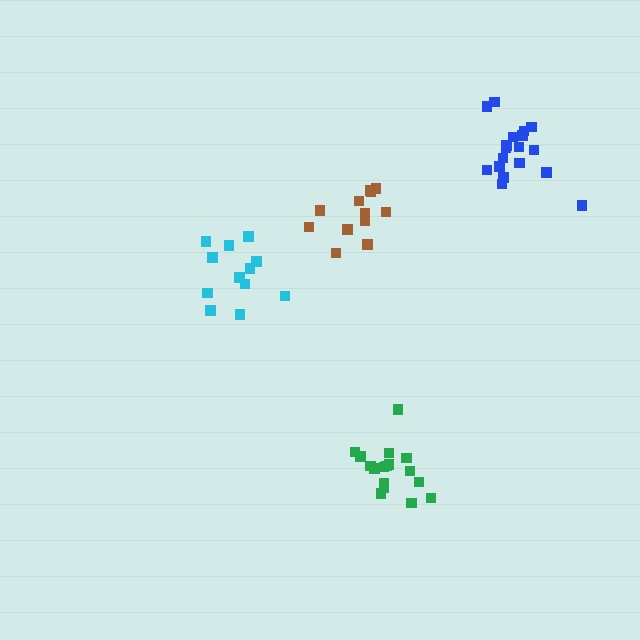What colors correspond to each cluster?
The clusters are colored: brown, cyan, green, blue.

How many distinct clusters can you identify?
There are 4 distinct clusters.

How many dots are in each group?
Group 1: 12 dots, Group 2: 12 dots, Group 3: 17 dots, Group 4: 18 dots (59 total).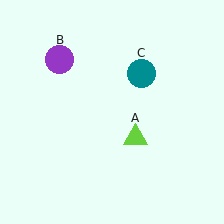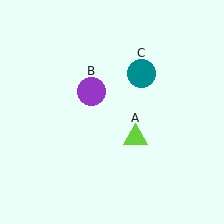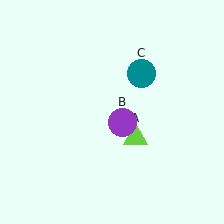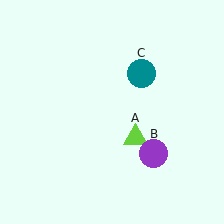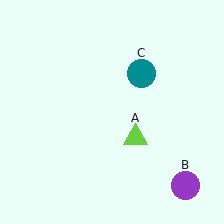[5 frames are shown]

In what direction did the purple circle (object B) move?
The purple circle (object B) moved down and to the right.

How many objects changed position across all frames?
1 object changed position: purple circle (object B).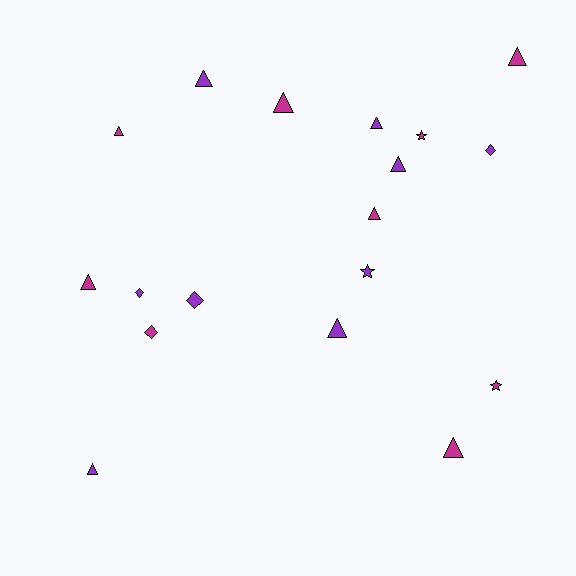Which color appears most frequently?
Purple, with 9 objects.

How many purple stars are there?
There is 1 purple star.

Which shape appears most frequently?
Triangle, with 11 objects.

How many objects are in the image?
There are 18 objects.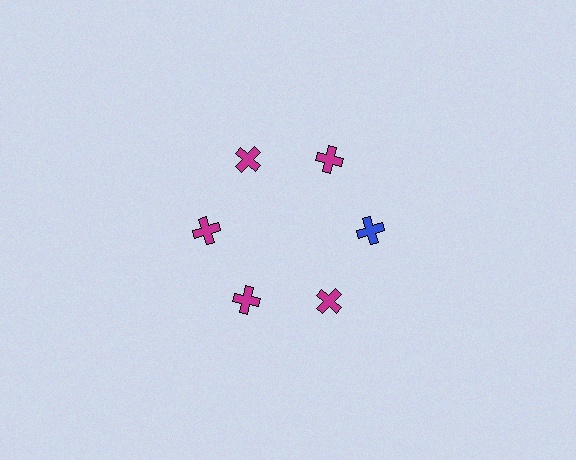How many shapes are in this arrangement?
There are 6 shapes arranged in a ring pattern.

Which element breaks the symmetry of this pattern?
The blue cross at roughly the 3 o'clock position breaks the symmetry. All other shapes are magenta crosses.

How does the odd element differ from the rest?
It has a different color: blue instead of magenta.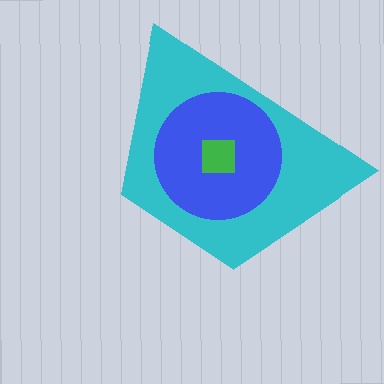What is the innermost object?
The green square.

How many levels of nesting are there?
3.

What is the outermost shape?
The cyan trapezoid.